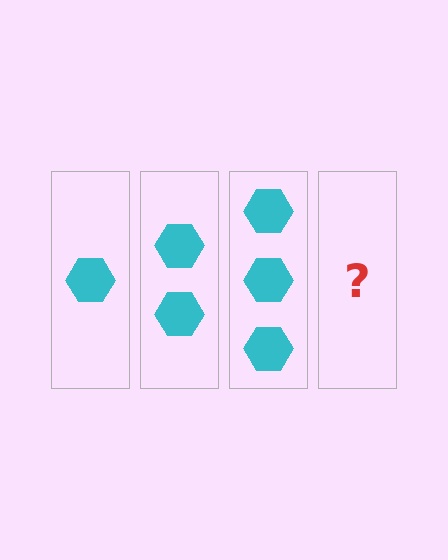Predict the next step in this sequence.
The next step is 4 hexagons.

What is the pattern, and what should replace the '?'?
The pattern is that each step adds one more hexagon. The '?' should be 4 hexagons.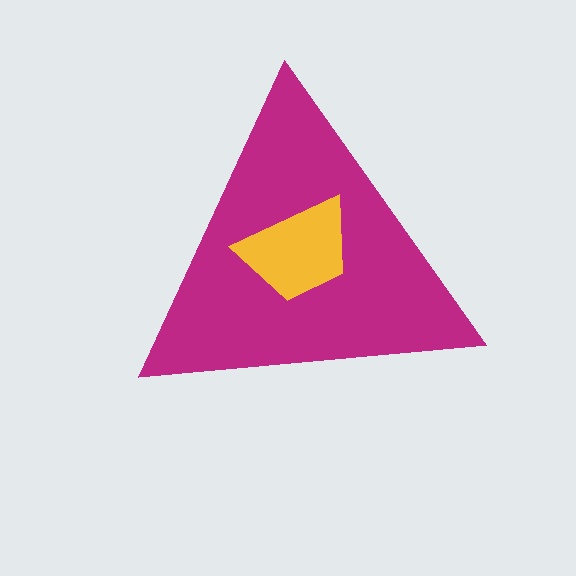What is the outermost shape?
The magenta triangle.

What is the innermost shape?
The yellow trapezoid.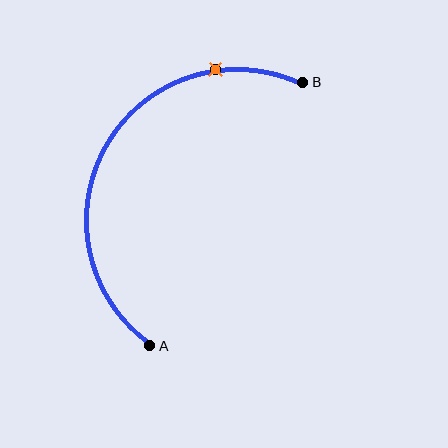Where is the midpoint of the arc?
The arc midpoint is the point on the curve farthest from the straight line joining A and B. It sits to the left of that line.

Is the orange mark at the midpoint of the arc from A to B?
No. The orange mark lies on the arc but is closer to endpoint B. The arc midpoint would be at the point on the curve equidistant along the arc from both A and B.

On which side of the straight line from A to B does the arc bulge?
The arc bulges to the left of the straight line connecting A and B.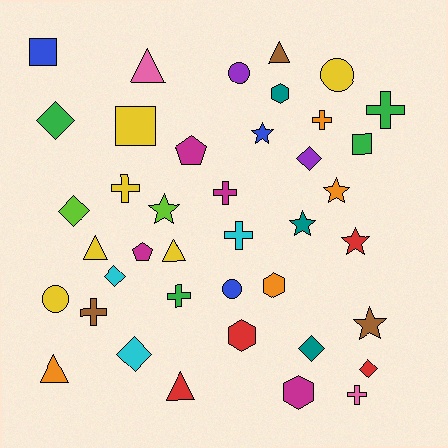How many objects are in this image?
There are 40 objects.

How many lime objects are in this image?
There are 2 lime objects.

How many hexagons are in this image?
There are 4 hexagons.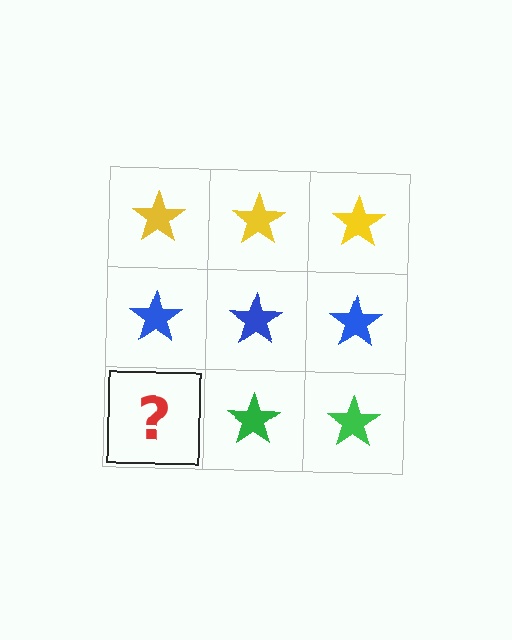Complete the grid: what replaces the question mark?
The question mark should be replaced with a green star.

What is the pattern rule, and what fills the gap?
The rule is that each row has a consistent color. The gap should be filled with a green star.